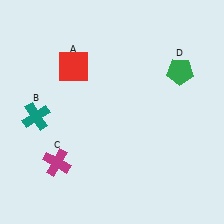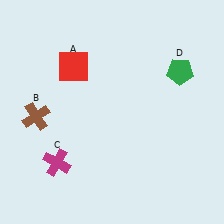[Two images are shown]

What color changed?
The cross (B) changed from teal in Image 1 to brown in Image 2.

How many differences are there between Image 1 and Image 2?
There is 1 difference between the two images.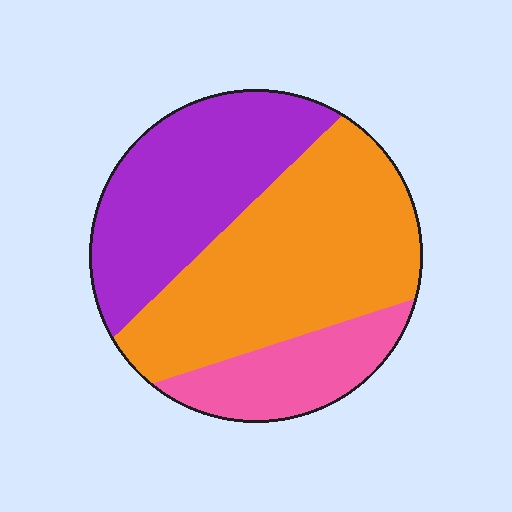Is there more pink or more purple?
Purple.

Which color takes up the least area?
Pink, at roughly 20%.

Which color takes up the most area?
Orange, at roughly 50%.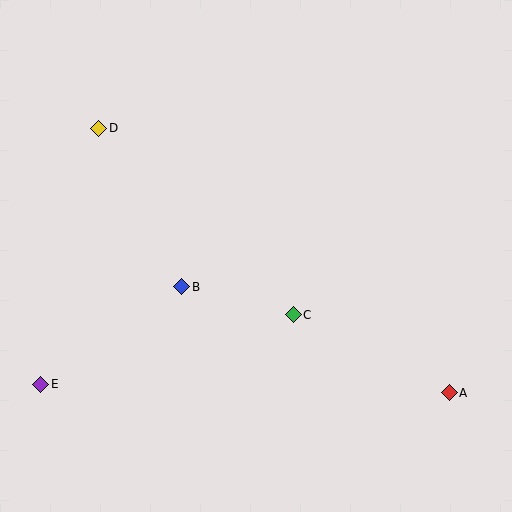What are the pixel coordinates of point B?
Point B is at (182, 287).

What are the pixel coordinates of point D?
Point D is at (99, 128).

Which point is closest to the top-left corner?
Point D is closest to the top-left corner.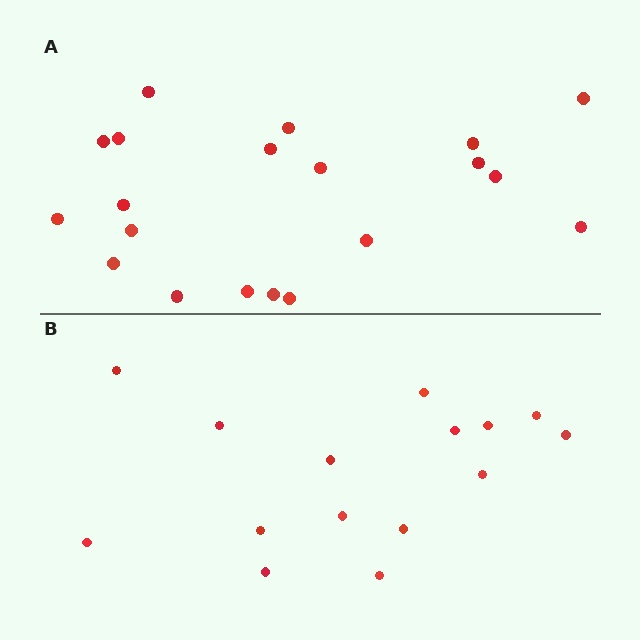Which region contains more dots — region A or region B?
Region A (the top region) has more dots.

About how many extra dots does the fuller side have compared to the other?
Region A has about 5 more dots than region B.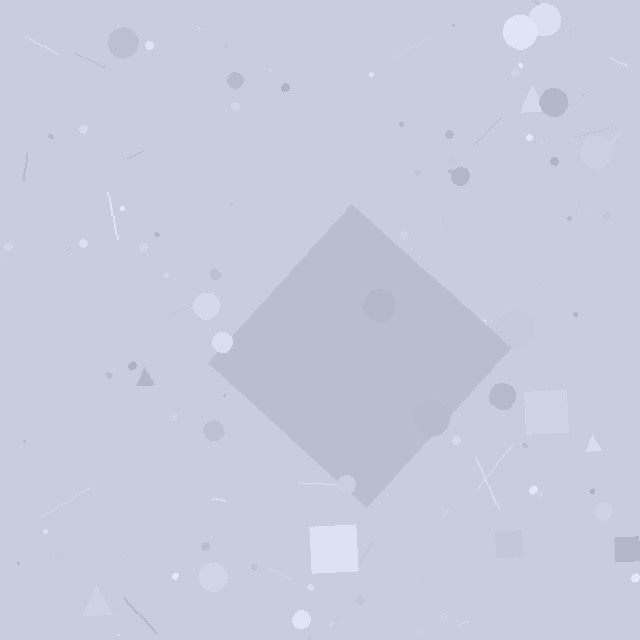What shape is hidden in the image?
A diamond is hidden in the image.